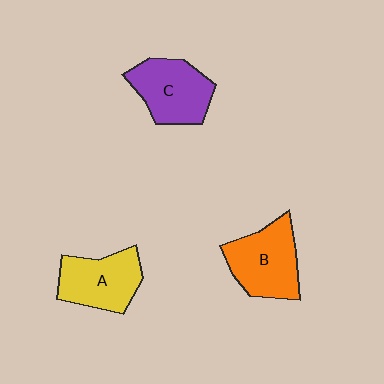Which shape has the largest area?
Shape B (orange).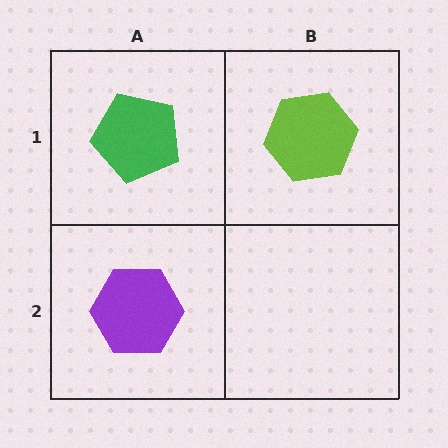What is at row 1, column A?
A green pentagon.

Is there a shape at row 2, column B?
No, that cell is empty.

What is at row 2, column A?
A purple hexagon.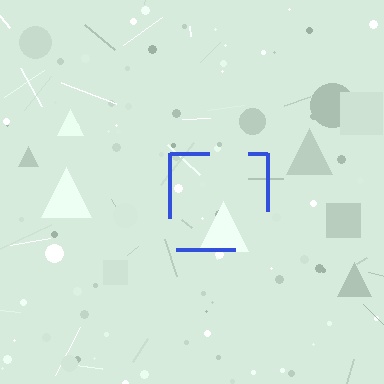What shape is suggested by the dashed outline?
The dashed outline suggests a square.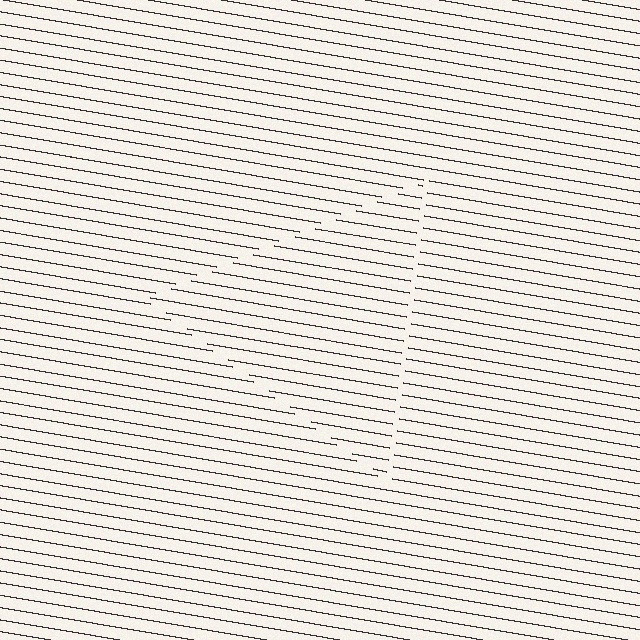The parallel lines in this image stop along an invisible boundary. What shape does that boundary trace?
An illusory triangle. The interior of the shape contains the same grating, shifted by half a period — the contour is defined by the phase discontinuity where line-ends from the inner and outer gratings abut.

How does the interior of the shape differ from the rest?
The interior of the shape contains the same grating, shifted by half a period — the contour is defined by the phase discontinuity where line-ends from the inner and outer gratings abut.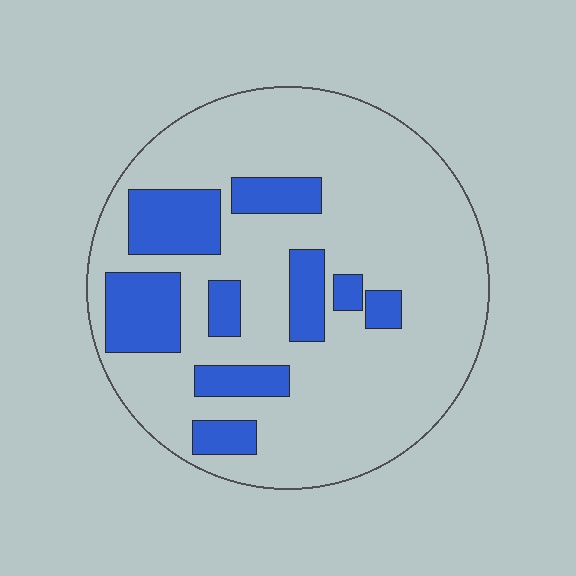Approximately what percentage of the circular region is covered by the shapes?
Approximately 20%.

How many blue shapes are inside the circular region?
9.